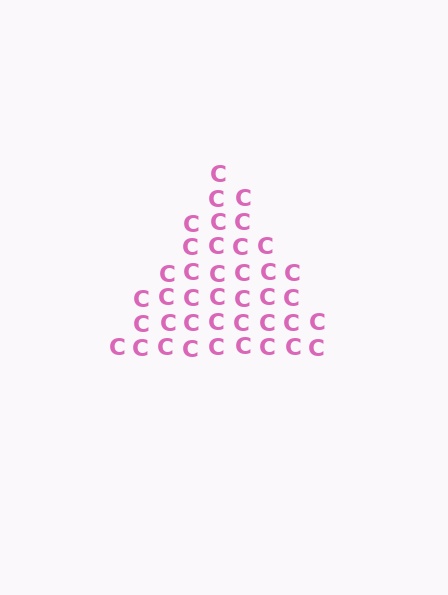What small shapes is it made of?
It is made of small letter C's.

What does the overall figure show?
The overall figure shows a triangle.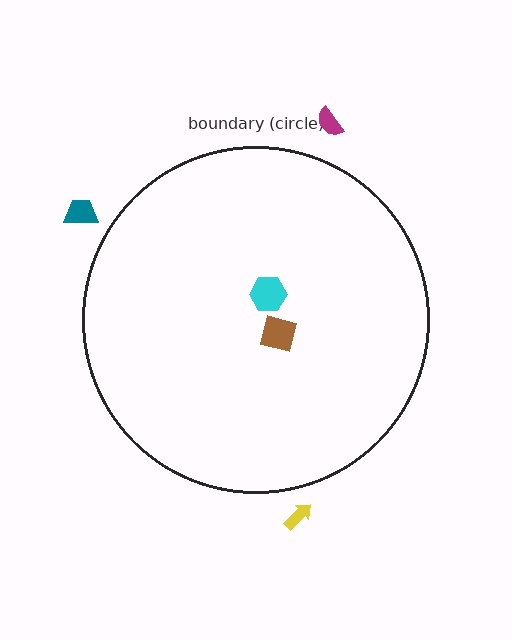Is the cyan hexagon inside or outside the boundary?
Inside.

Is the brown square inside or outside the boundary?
Inside.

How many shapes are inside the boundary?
2 inside, 3 outside.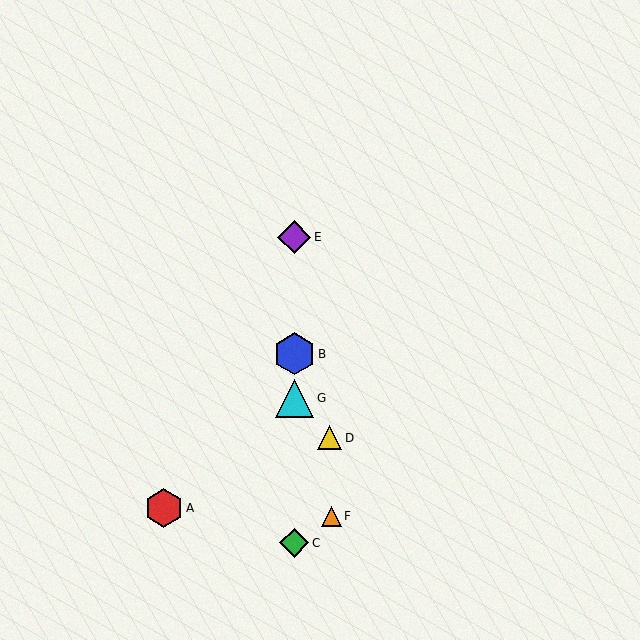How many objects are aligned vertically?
4 objects (B, C, E, G) are aligned vertically.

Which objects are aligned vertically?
Objects B, C, E, G are aligned vertically.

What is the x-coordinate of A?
Object A is at x≈164.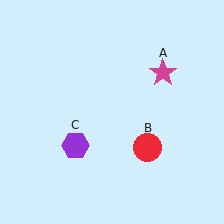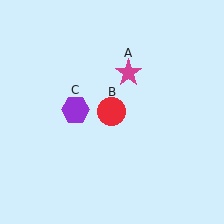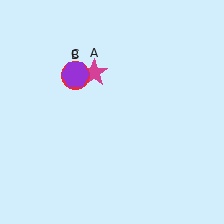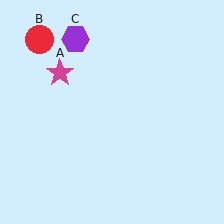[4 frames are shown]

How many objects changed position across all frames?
3 objects changed position: magenta star (object A), red circle (object B), purple hexagon (object C).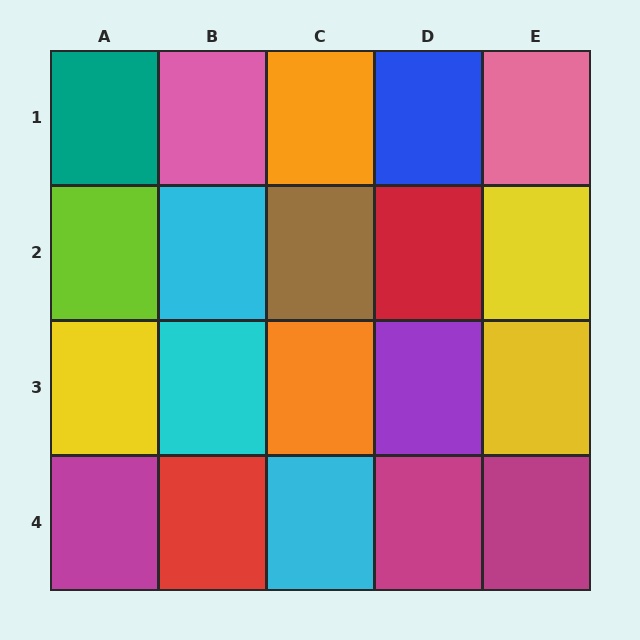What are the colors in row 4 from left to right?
Magenta, red, cyan, magenta, magenta.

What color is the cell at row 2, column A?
Lime.